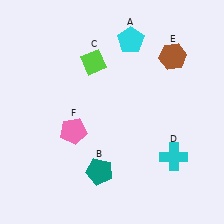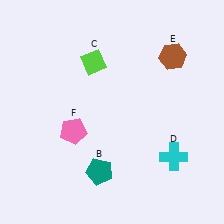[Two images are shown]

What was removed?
The cyan pentagon (A) was removed in Image 2.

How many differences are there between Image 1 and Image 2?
There is 1 difference between the two images.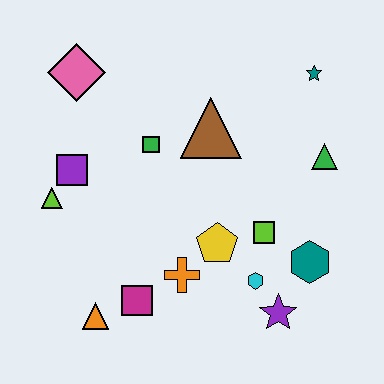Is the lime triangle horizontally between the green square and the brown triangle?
No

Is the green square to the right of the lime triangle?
Yes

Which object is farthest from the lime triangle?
The teal star is farthest from the lime triangle.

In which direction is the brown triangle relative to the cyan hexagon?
The brown triangle is above the cyan hexagon.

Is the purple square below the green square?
Yes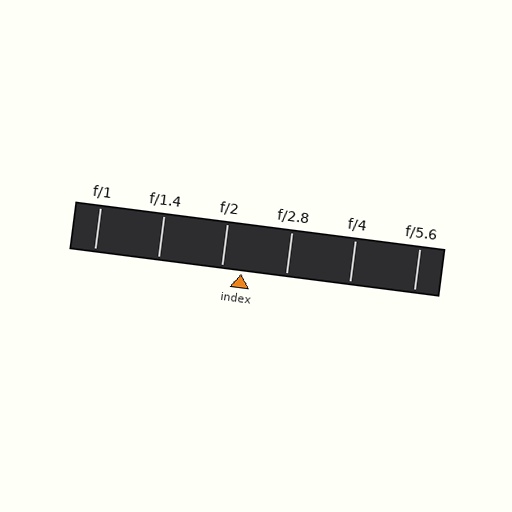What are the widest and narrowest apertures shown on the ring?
The widest aperture shown is f/1 and the narrowest is f/5.6.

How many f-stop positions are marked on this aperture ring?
There are 6 f-stop positions marked.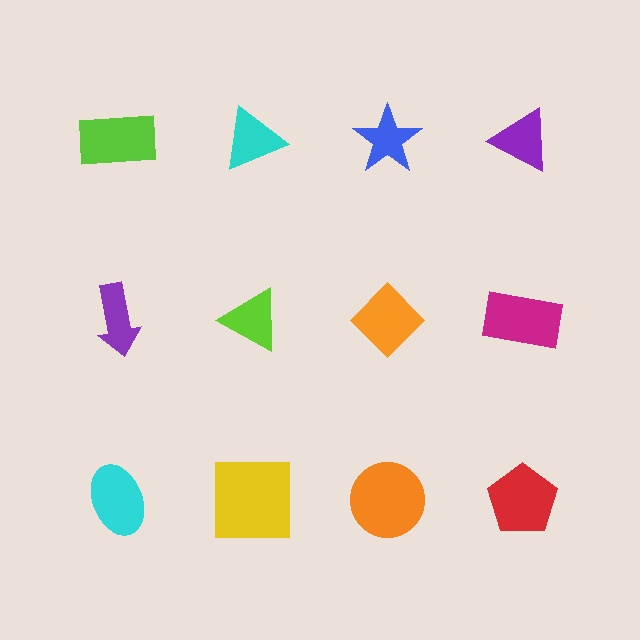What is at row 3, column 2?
A yellow square.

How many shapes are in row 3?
4 shapes.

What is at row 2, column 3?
An orange diamond.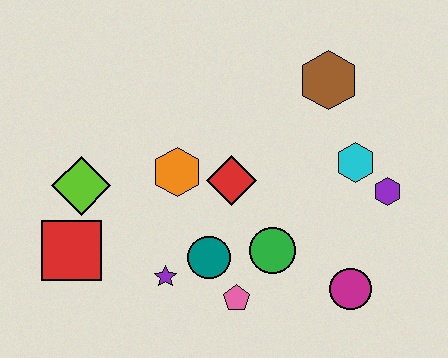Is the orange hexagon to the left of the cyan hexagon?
Yes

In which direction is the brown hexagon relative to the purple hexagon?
The brown hexagon is above the purple hexagon.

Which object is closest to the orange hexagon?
The red diamond is closest to the orange hexagon.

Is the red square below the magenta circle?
No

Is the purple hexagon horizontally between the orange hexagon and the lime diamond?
No